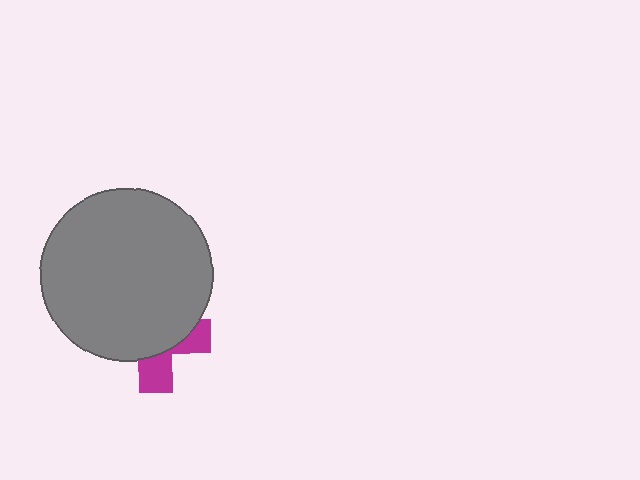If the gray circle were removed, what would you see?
You would see the complete magenta cross.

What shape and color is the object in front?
The object in front is a gray circle.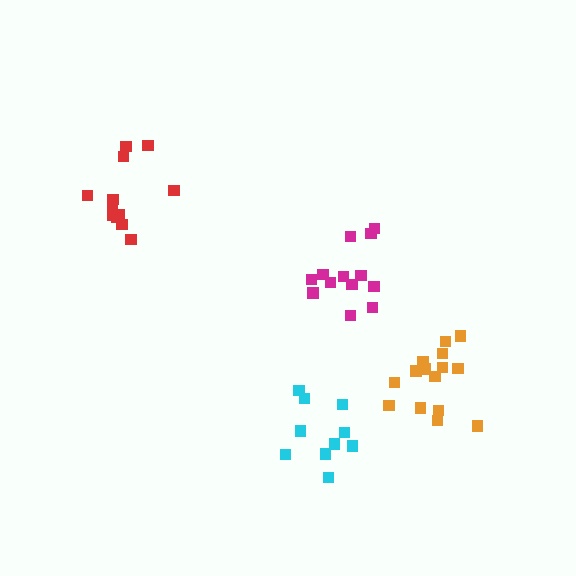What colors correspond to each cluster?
The clusters are colored: cyan, magenta, orange, red.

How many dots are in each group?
Group 1: 10 dots, Group 2: 13 dots, Group 3: 15 dots, Group 4: 12 dots (50 total).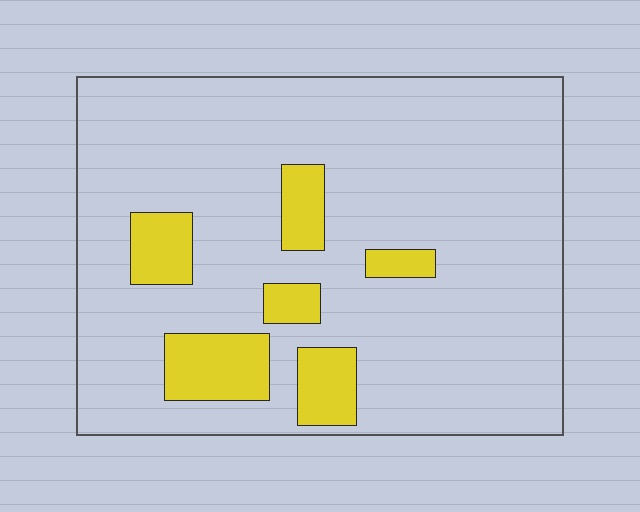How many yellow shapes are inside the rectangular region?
6.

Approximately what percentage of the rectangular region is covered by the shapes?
Approximately 15%.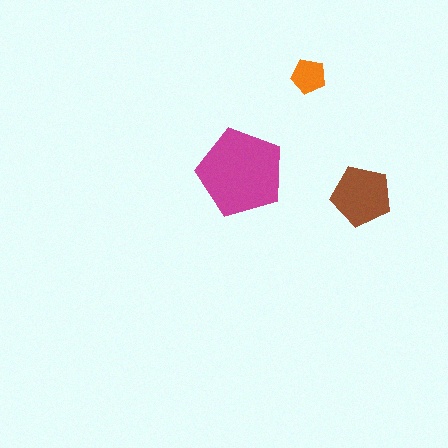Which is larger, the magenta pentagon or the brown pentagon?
The magenta one.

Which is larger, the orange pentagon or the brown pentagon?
The brown one.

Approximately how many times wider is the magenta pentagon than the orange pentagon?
About 2.5 times wider.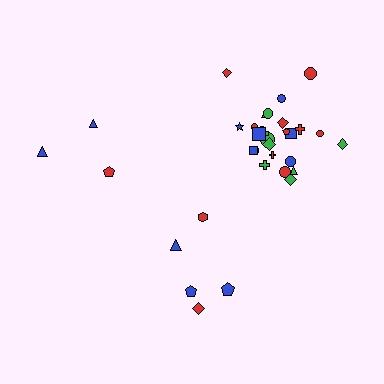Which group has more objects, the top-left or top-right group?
The top-right group.